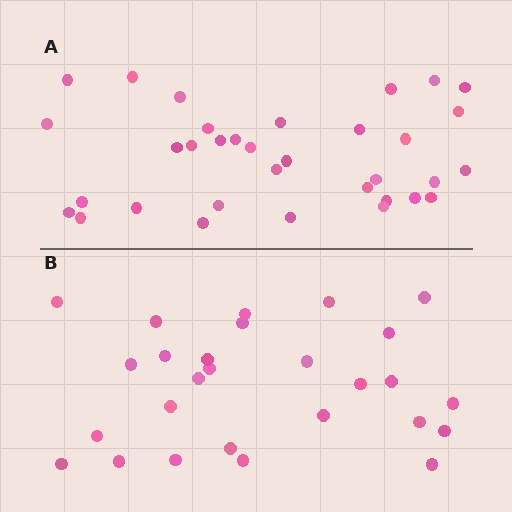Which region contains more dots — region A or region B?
Region A (the top region) has more dots.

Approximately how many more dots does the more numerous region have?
Region A has roughly 8 or so more dots than region B.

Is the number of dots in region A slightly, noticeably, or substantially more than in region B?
Region A has noticeably more, but not dramatically so. The ratio is roughly 1.3 to 1.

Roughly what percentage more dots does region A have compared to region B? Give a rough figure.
About 25% more.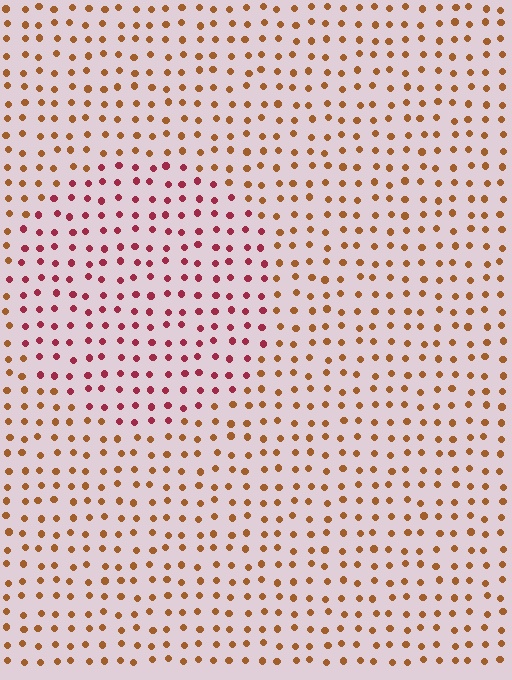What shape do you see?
I see a circle.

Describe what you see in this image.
The image is filled with small brown elements in a uniform arrangement. A circle-shaped region is visible where the elements are tinted to a slightly different hue, forming a subtle color boundary.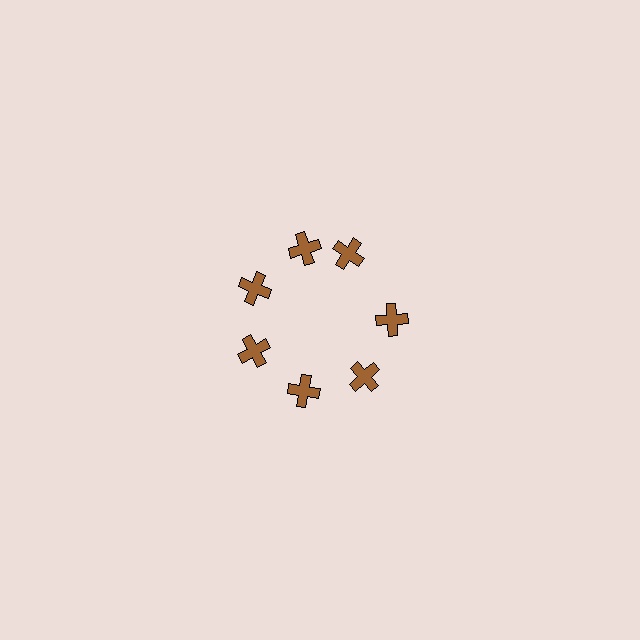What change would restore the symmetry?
The symmetry would be restored by rotating it back into even spacing with its neighbors so that all 7 crosses sit at equal angles and equal distance from the center.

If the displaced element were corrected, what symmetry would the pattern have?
It would have 7-fold rotational symmetry — the pattern would map onto itself every 51 degrees.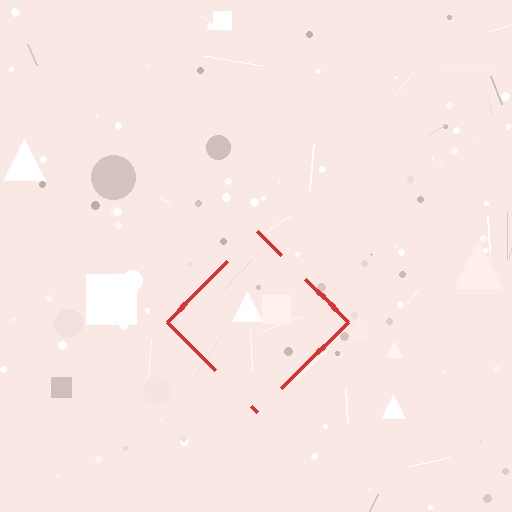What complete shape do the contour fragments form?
The contour fragments form a diamond.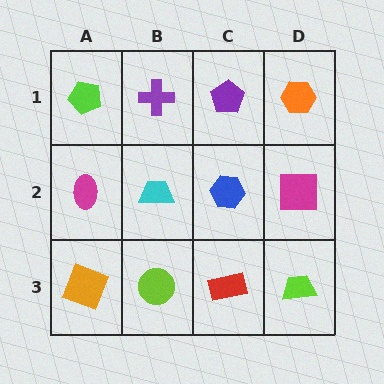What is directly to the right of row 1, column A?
A purple cross.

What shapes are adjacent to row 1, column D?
A magenta square (row 2, column D), a purple pentagon (row 1, column C).